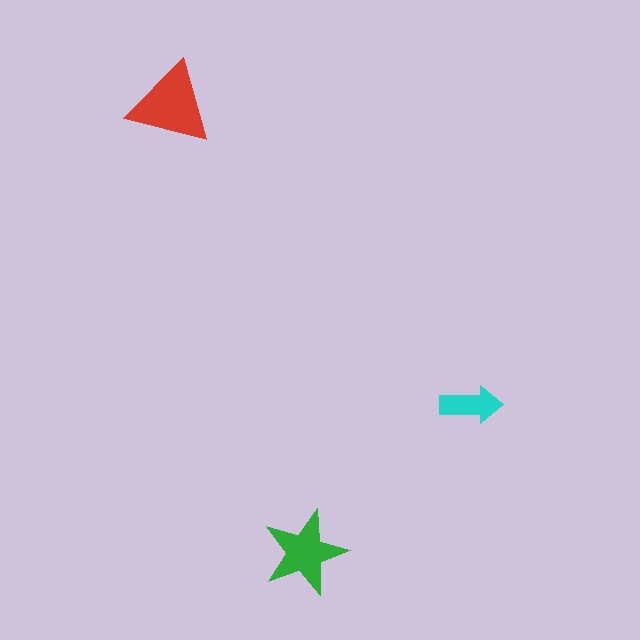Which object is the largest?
The red triangle.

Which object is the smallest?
The cyan arrow.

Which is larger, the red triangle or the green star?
The red triangle.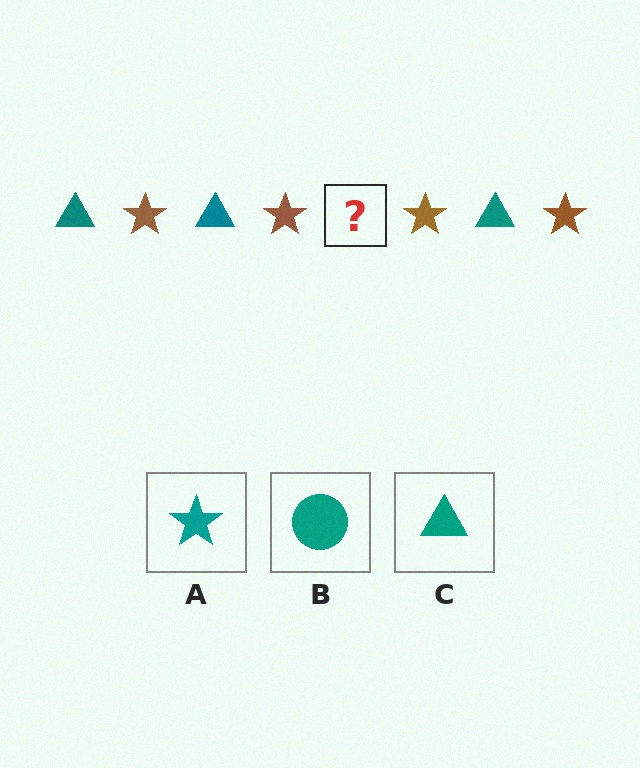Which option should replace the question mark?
Option C.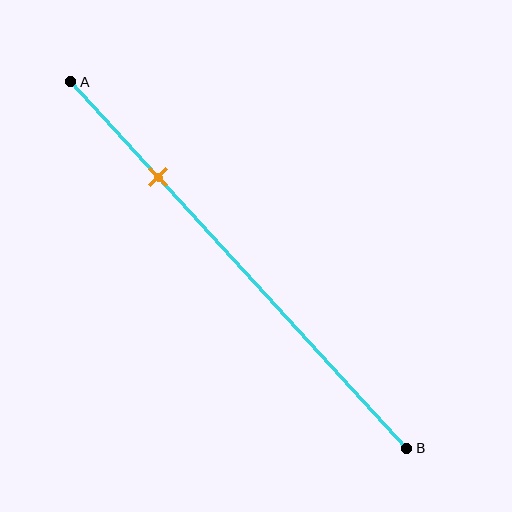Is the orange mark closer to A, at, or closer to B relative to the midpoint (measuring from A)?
The orange mark is closer to point A than the midpoint of segment AB.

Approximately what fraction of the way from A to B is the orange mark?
The orange mark is approximately 25% of the way from A to B.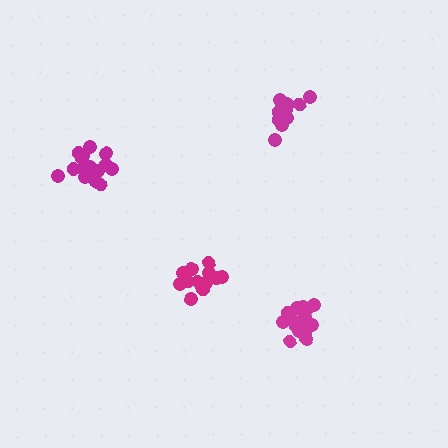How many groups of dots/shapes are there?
There are 4 groups.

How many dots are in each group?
Group 1: 13 dots, Group 2: 18 dots, Group 3: 12 dots, Group 4: 16 dots (59 total).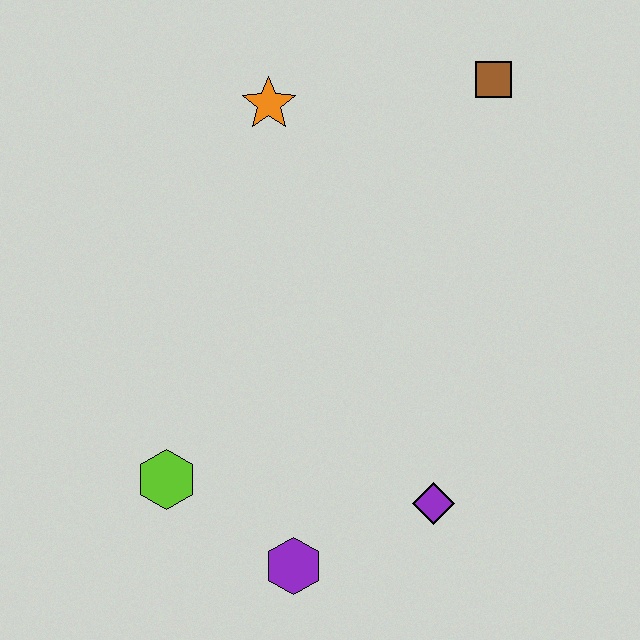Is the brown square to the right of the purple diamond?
Yes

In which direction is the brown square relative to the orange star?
The brown square is to the right of the orange star.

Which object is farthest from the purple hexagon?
The brown square is farthest from the purple hexagon.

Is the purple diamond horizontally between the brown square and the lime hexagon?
Yes